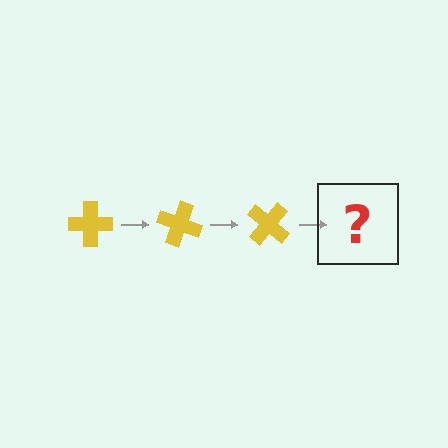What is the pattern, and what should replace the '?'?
The pattern is that the cross rotates 20 degrees each step. The '?' should be a yellow cross rotated 60 degrees.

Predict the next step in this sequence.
The next step is a yellow cross rotated 60 degrees.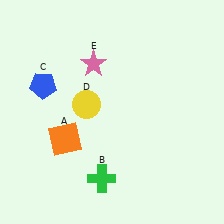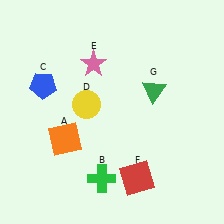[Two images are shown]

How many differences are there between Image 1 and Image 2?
There are 2 differences between the two images.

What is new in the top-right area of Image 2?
A green triangle (G) was added in the top-right area of Image 2.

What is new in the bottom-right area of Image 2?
A red square (F) was added in the bottom-right area of Image 2.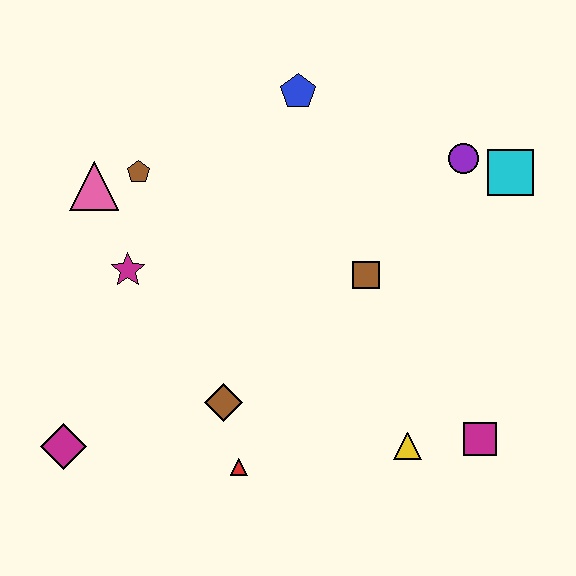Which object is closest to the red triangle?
The brown diamond is closest to the red triangle.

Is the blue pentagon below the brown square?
No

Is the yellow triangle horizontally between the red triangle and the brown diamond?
No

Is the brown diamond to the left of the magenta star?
No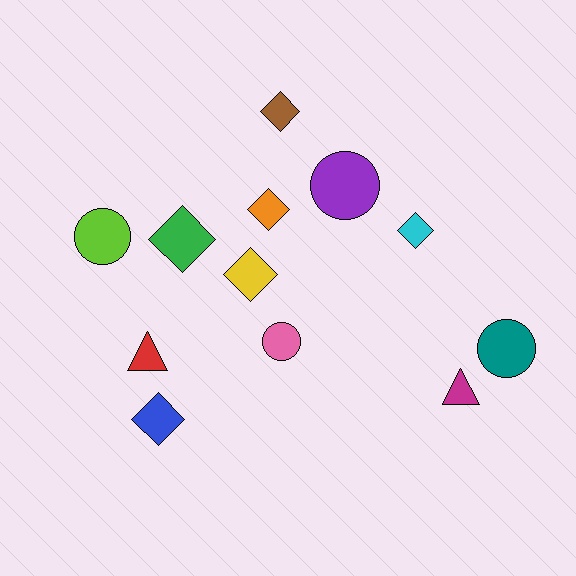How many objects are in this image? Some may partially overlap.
There are 12 objects.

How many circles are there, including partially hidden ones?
There are 4 circles.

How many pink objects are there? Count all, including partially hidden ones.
There is 1 pink object.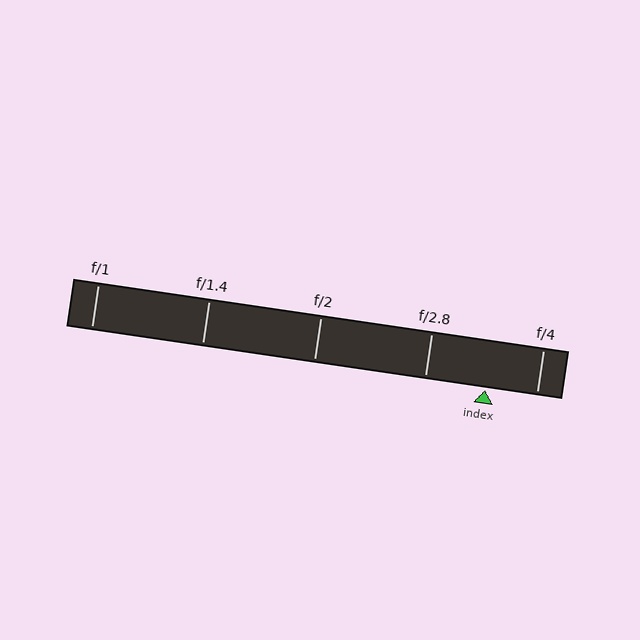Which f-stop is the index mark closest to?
The index mark is closest to f/4.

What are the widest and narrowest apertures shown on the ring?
The widest aperture shown is f/1 and the narrowest is f/4.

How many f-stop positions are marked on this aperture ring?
There are 5 f-stop positions marked.